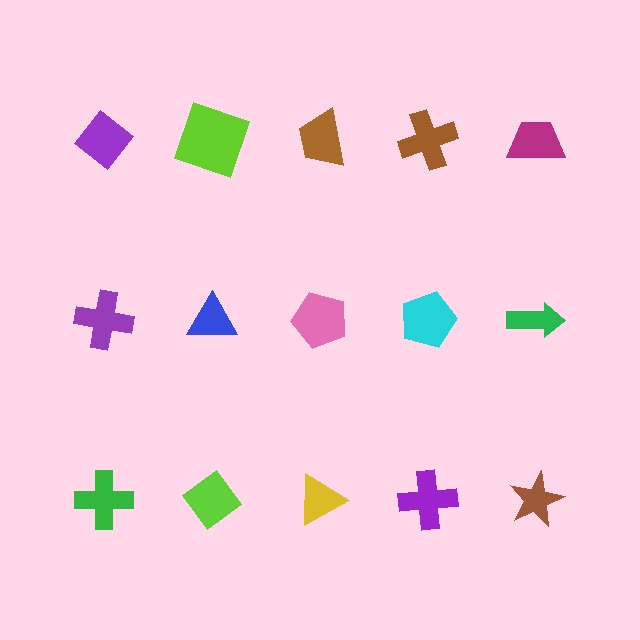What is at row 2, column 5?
A green arrow.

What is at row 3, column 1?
A green cross.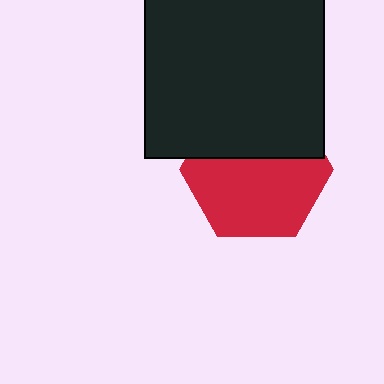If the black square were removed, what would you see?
You would see the complete red hexagon.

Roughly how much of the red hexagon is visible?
About half of it is visible (roughly 60%).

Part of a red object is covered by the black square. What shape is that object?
It is a hexagon.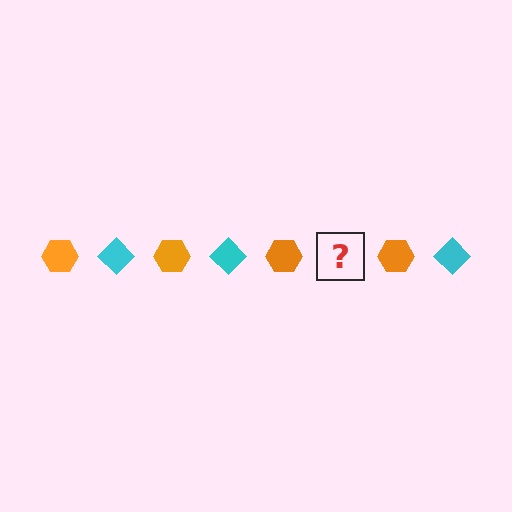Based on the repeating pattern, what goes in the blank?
The blank should be a cyan diamond.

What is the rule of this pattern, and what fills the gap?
The rule is that the pattern alternates between orange hexagon and cyan diamond. The gap should be filled with a cyan diamond.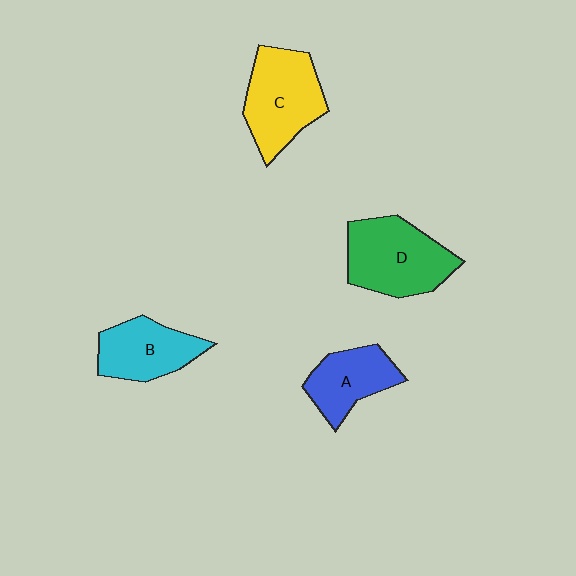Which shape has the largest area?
Shape D (green).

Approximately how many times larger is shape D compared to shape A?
Approximately 1.5 times.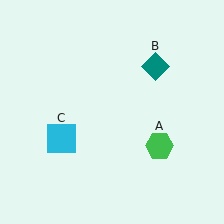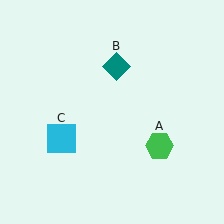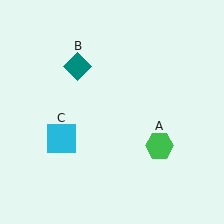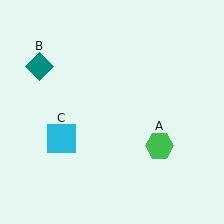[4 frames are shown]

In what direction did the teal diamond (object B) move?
The teal diamond (object B) moved left.